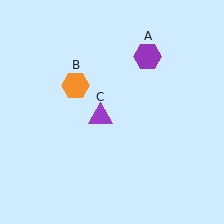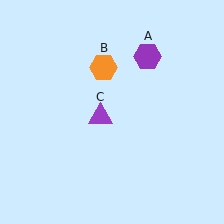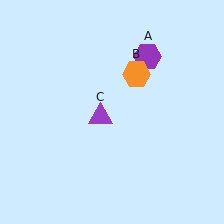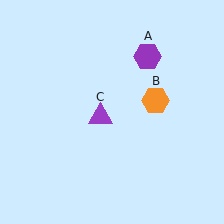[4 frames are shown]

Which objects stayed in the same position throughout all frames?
Purple hexagon (object A) and purple triangle (object C) remained stationary.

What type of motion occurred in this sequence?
The orange hexagon (object B) rotated clockwise around the center of the scene.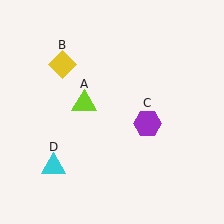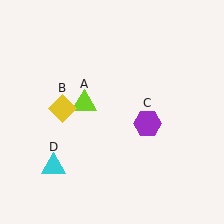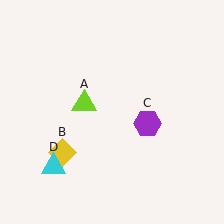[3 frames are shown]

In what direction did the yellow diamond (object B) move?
The yellow diamond (object B) moved down.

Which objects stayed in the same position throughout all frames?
Lime triangle (object A) and purple hexagon (object C) and cyan triangle (object D) remained stationary.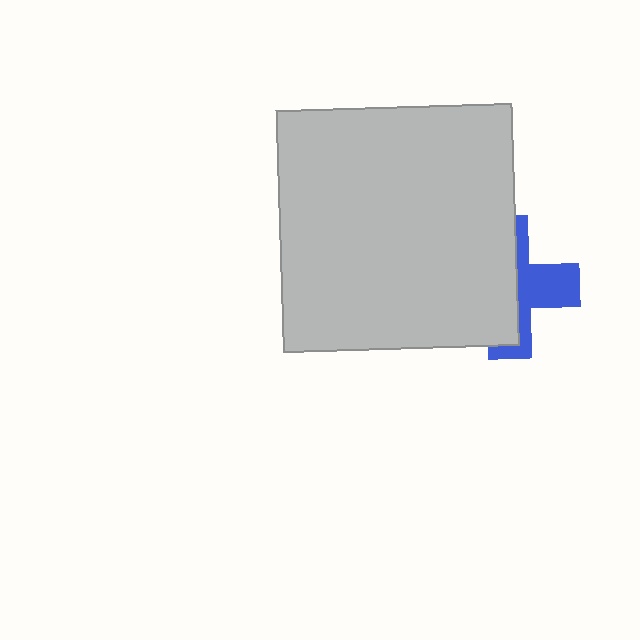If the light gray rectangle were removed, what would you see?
You would see the complete blue cross.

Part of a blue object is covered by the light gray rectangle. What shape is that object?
It is a cross.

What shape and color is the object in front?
The object in front is a light gray rectangle.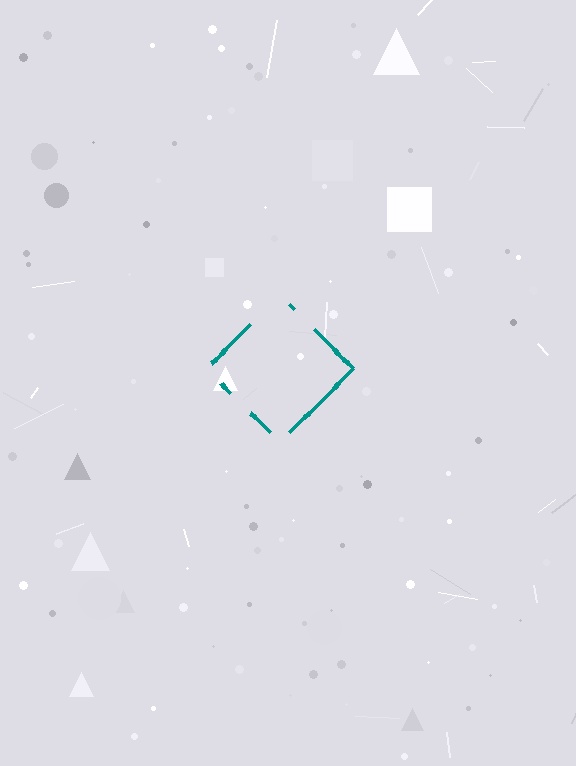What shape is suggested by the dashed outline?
The dashed outline suggests a diamond.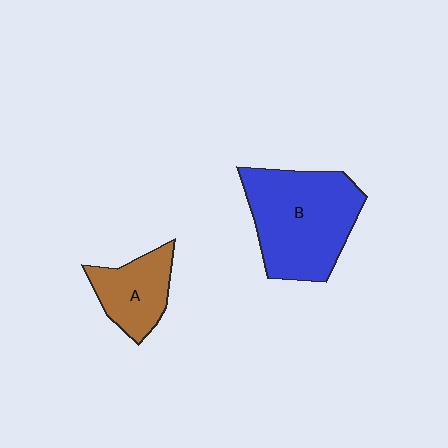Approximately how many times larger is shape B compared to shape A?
Approximately 2.0 times.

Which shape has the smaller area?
Shape A (brown).